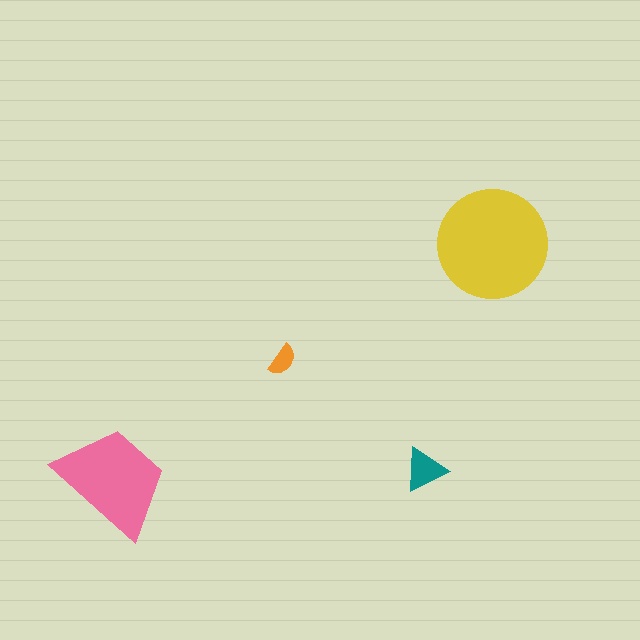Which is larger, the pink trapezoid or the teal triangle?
The pink trapezoid.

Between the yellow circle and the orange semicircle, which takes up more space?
The yellow circle.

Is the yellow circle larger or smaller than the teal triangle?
Larger.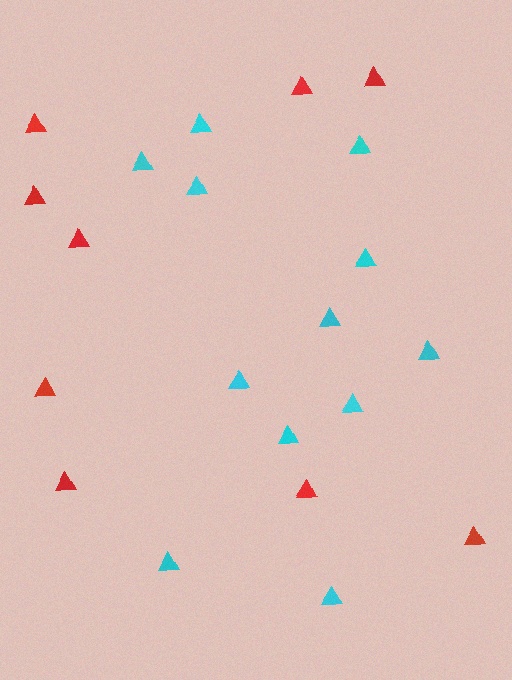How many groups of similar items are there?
There are 2 groups: one group of red triangles (9) and one group of cyan triangles (12).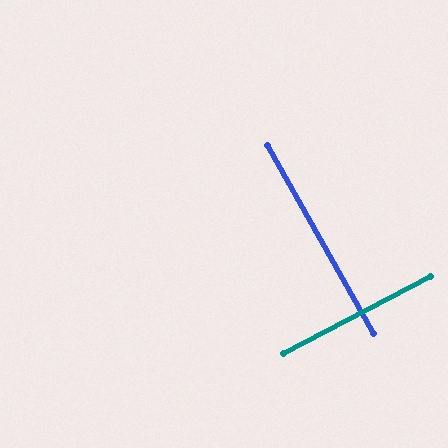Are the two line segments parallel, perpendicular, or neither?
Perpendicular — they meet at approximately 88°.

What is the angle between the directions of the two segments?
Approximately 88 degrees.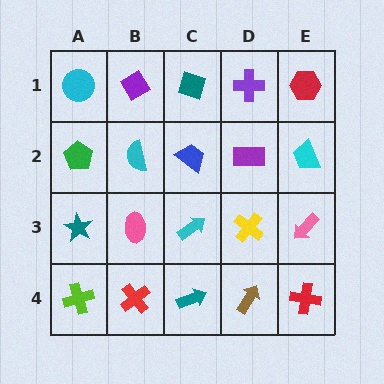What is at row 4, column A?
A lime cross.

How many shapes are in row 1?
5 shapes.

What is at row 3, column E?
A pink arrow.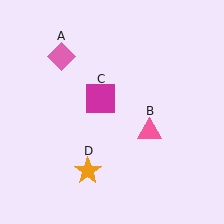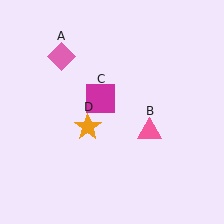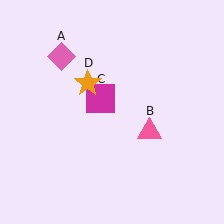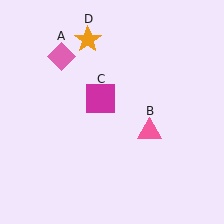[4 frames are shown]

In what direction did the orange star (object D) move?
The orange star (object D) moved up.